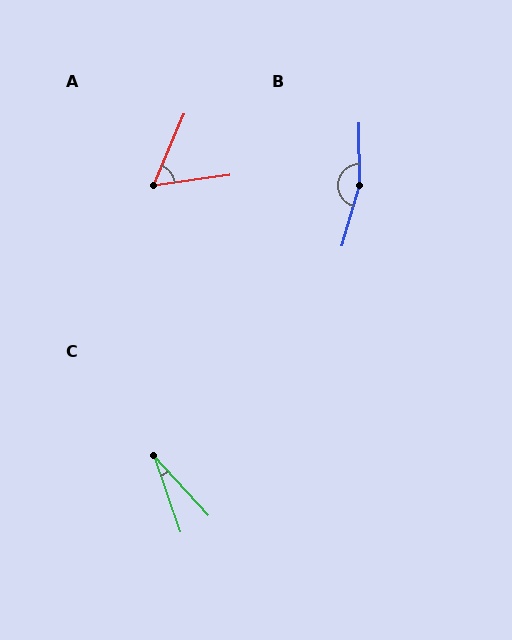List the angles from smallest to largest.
C (24°), A (59°), B (164°).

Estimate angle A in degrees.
Approximately 59 degrees.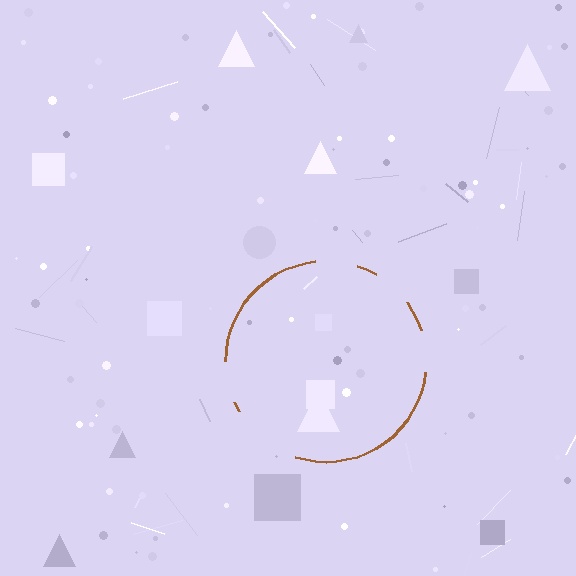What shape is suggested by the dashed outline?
The dashed outline suggests a circle.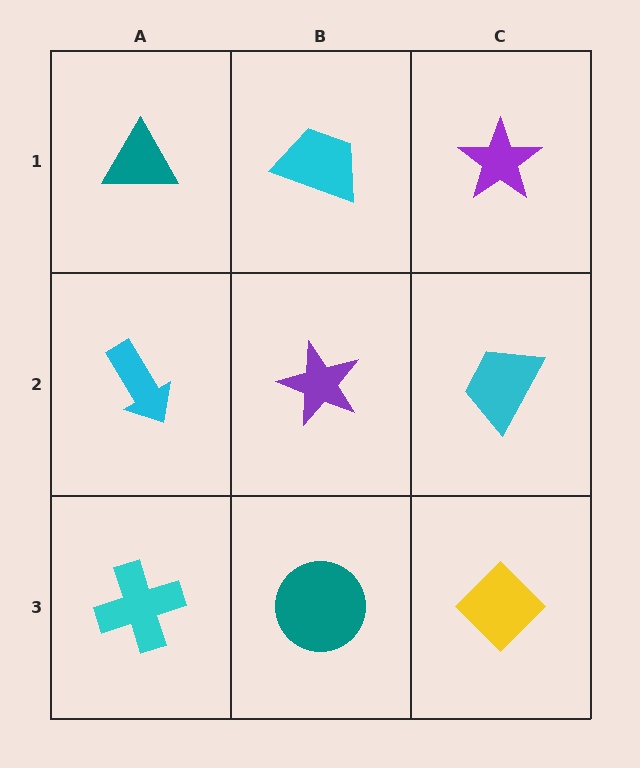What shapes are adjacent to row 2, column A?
A teal triangle (row 1, column A), a cyan cross (row 3, column A), a purple star (row 2, column B).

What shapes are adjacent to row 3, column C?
A cyan trapezoid (row 2, column C), a teal circle (row 3, column B).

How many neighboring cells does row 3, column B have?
3.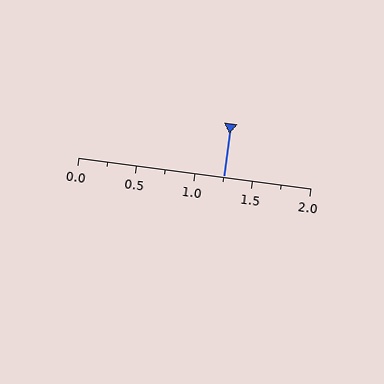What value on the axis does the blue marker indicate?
The marker indicates approximately 1.25.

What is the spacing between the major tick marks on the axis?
The major ticks are spaced 0.5 apart.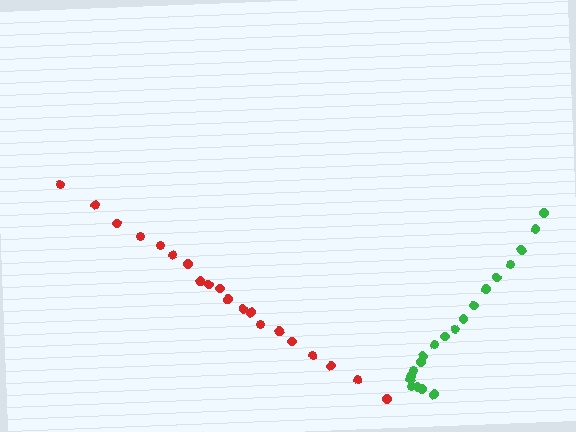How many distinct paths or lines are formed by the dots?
There are 2 distinct paths.